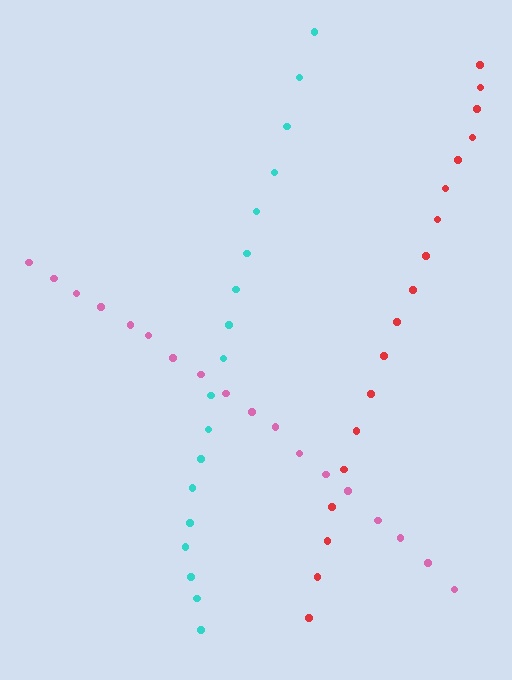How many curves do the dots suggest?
There are 3 distinct paths.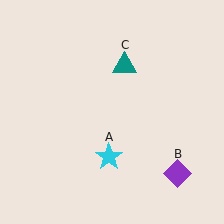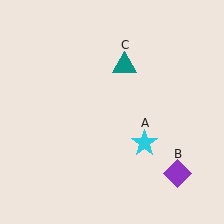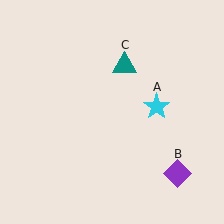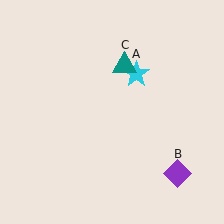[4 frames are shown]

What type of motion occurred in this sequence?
The cyan star (object A) rotated counterclockwise around the center of the scene.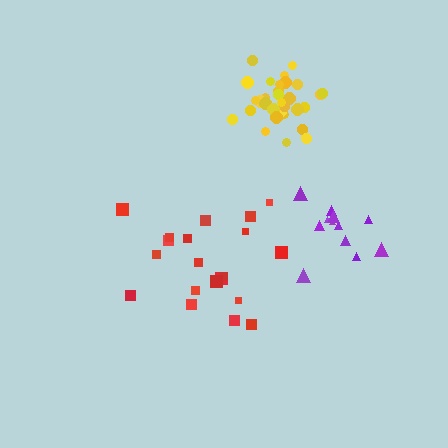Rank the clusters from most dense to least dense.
yellow, purple, red.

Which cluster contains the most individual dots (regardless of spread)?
Yellow (31).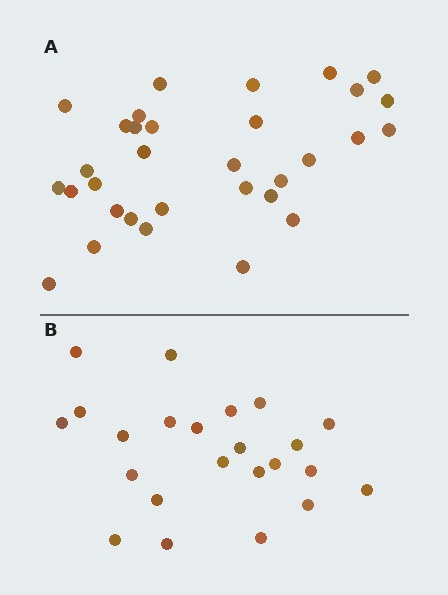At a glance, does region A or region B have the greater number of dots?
Region A (the top region) has more dots.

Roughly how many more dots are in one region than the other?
Region A has roughly 8 or so more dots than region B.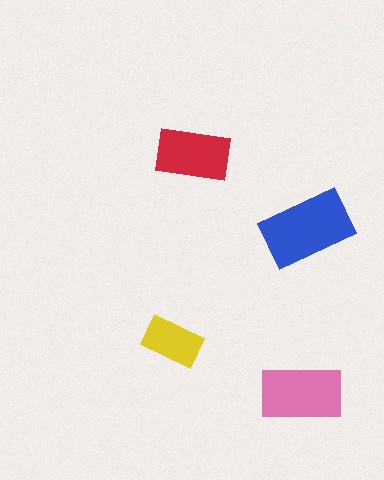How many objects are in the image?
There are 4 objects in the image.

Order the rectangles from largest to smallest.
the blue one, the pink one, the red one, the yellow one.